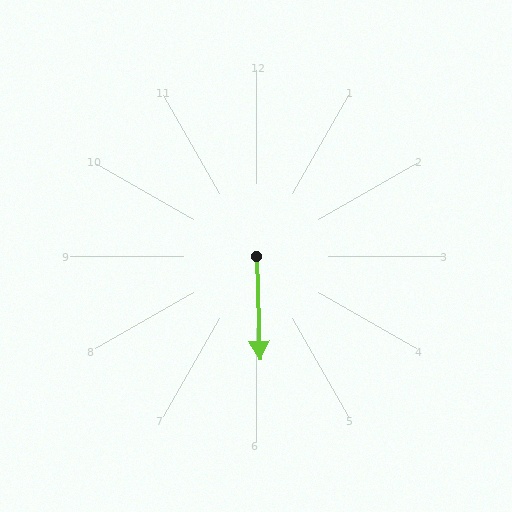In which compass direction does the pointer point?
South.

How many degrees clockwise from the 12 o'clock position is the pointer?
Approximately 178 degrees.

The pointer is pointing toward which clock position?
Roughly 6 o'clock.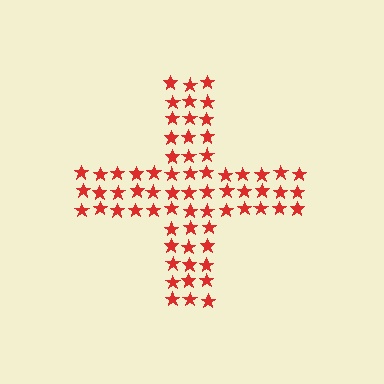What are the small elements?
The small elements are stars.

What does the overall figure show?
The overall figure shows a cross.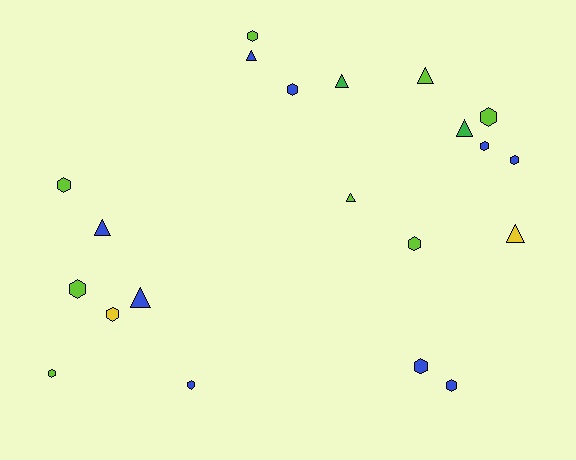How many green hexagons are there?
There are no green hexagons.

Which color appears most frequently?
Blue, with 9 objects.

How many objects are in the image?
There are 21 objects.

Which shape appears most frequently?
Hexagon, with 13 objects.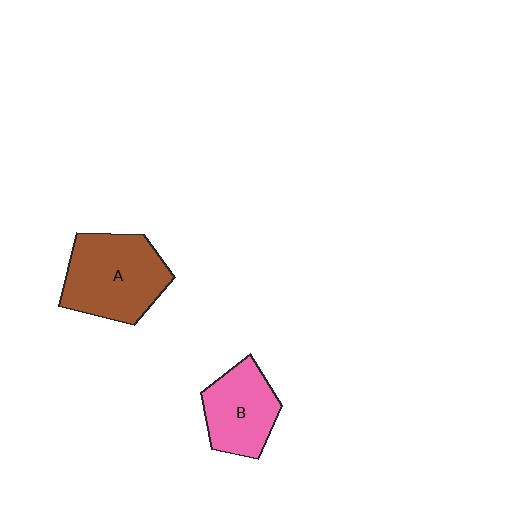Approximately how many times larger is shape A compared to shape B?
Approximately 1.4 times.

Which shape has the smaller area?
Shape B (pink).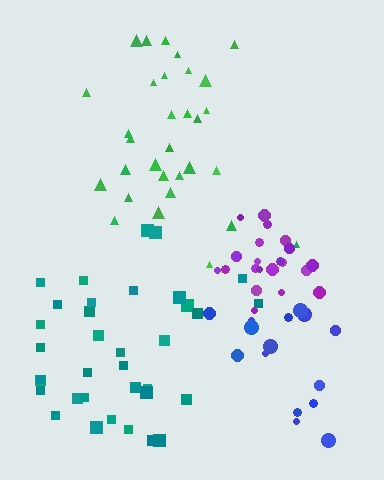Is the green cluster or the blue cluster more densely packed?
Blue.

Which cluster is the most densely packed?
Purple.